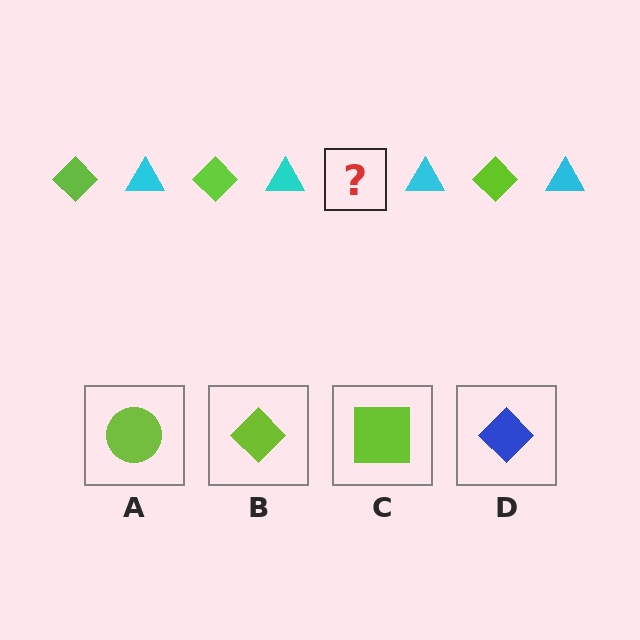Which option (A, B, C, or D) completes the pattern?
B.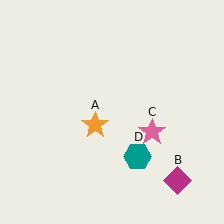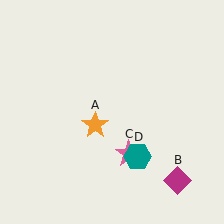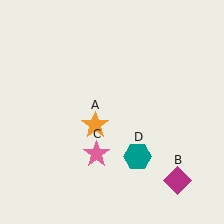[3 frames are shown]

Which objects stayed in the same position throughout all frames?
Orange star (object A) and magenta diamond (object B) and teal hexagon (object D) remained stationary.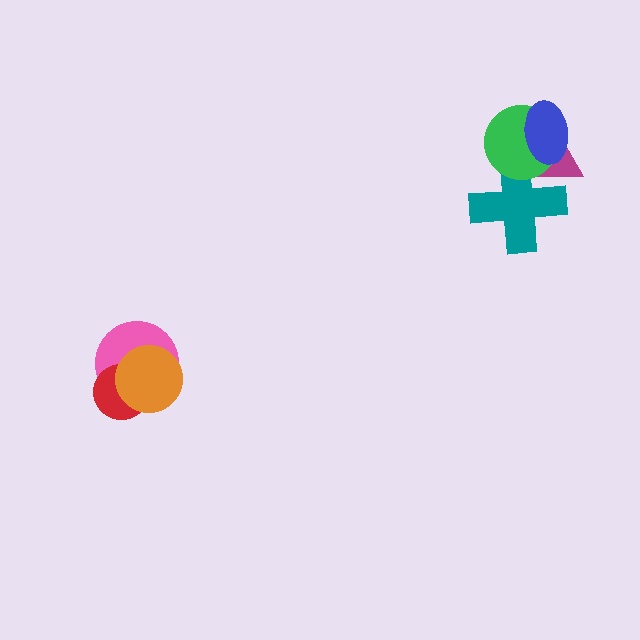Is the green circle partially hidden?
Yes, it is partially covered by another shape.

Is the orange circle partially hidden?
No, no other shape covers it.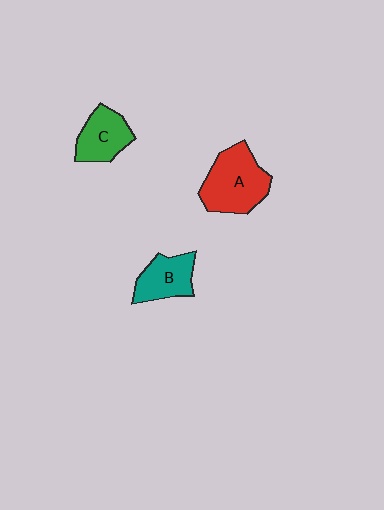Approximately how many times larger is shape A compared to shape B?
Approximately 1.5 times.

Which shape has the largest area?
Shape A (red).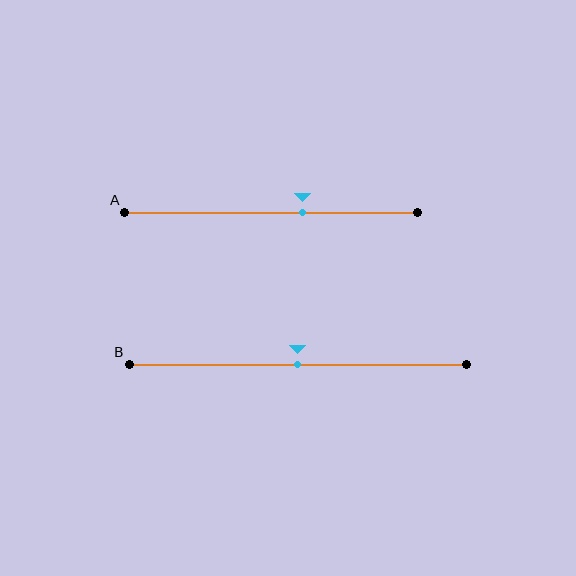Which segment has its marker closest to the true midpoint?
Segment B has its marker closest to the true midpoint.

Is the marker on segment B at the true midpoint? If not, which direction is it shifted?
Yes, the marker on segment B is at the true midpoint.